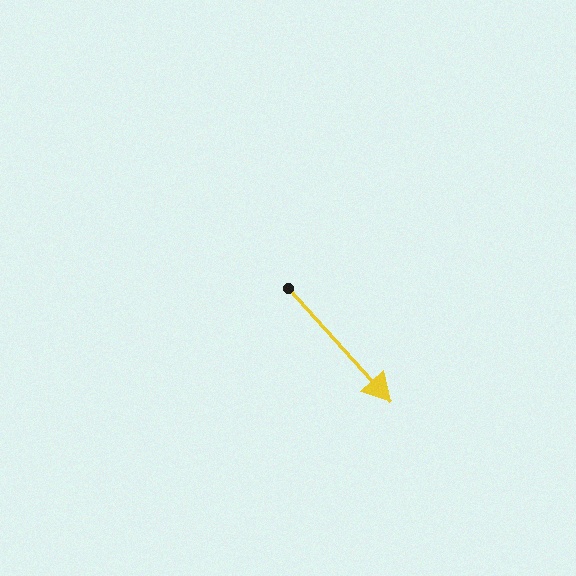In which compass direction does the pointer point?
Southeast.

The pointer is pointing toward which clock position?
Roughly 5 o'clock.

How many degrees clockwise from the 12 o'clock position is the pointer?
Approximately 138 degrees.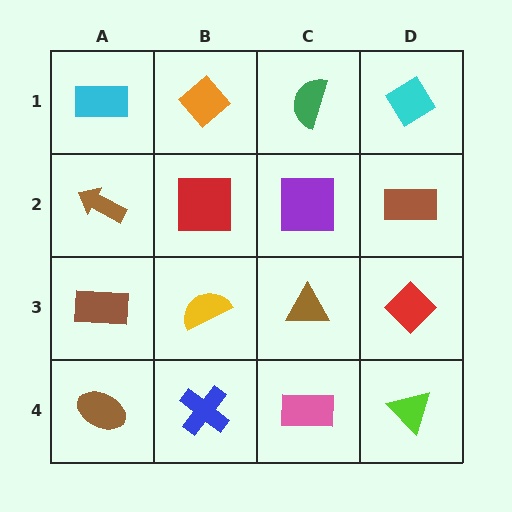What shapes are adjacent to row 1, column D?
A brown rectangle (row 2, column D), a green semicircle (row 1, column C).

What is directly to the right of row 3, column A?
A yellow semicircle.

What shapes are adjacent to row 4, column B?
A yellow semicircle (row 3, column B), a brown ellipse (row 4, column A), a pink rectangle (row 4, column C).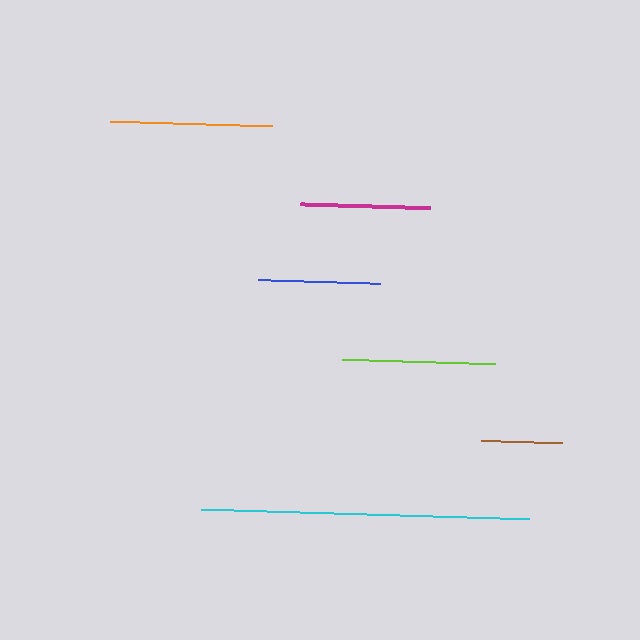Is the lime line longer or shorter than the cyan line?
The cyan line is longer than the lime line.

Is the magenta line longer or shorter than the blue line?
The magenta line is longer than the blue line.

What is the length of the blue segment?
The blue segment is approximately 122 pixels long.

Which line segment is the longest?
The cyan line is the longest at approximately 328 pixels.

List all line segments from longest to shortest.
From longest to shortest: cyan, orange, lime, magenta, blue, brown.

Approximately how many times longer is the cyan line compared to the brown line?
The cyan line is approximately 4.0 times the length of the brown line.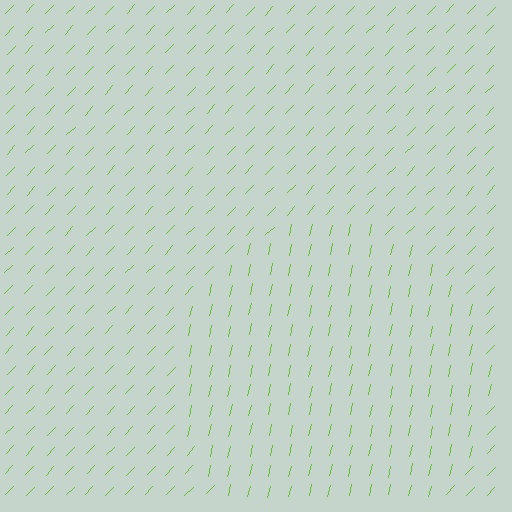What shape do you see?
I see a circle.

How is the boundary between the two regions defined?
The boundary is defined purely by a change in line orientation (approximately 32 degrees difference). All lines are the same color and thickness.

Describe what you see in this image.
The image is filled with small lime line segments. A circle region in the image has lines oriented differently from the surrounding lines, creating a visible texture boundary.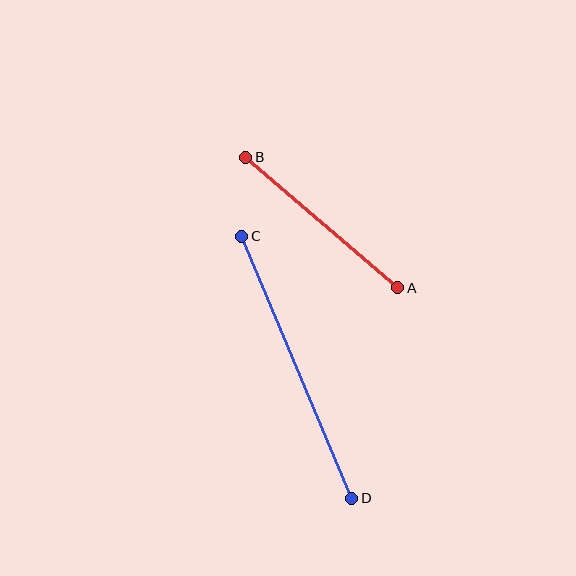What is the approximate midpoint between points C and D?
The midpoint is at approximately (297, 367) pixels.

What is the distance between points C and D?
The distance is approximately 284 pixels.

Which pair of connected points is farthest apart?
Points C and D are farthest apart.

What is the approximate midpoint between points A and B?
The midpoint is at approximately (322, 223) pixels.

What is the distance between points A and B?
The distance is approximately 200 pixels.